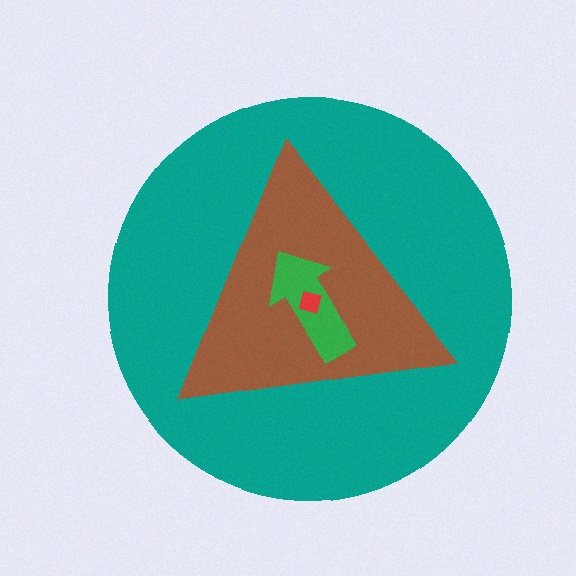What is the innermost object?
The red square.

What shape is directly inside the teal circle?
The brown triangle.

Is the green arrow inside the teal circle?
Yes.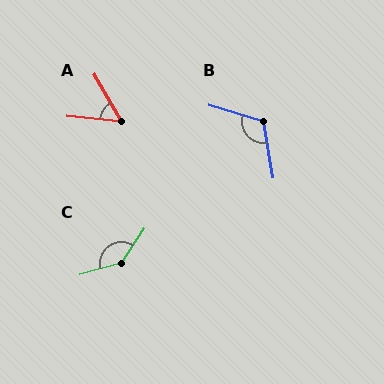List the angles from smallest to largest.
A (54°), B (117°), C (139°).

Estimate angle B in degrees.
Approximately 117 degrees.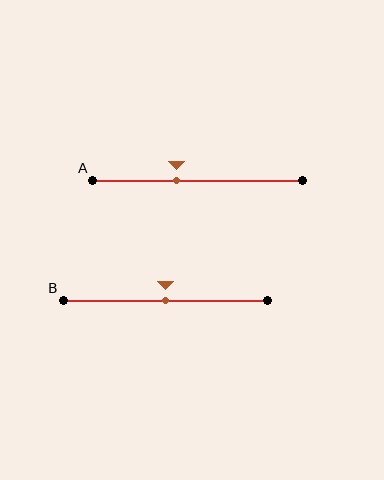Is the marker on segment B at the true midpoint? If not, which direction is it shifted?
Yes, the marker on segment B is at the true midpoint.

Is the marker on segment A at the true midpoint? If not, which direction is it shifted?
No, the marker on segment A is shifted to the left by about 10% of the segment length.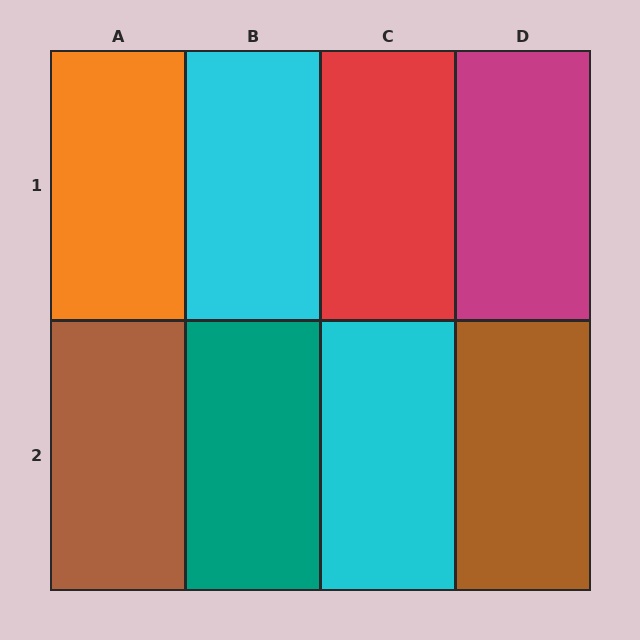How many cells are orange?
1 cell is orange.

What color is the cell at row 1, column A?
Orange.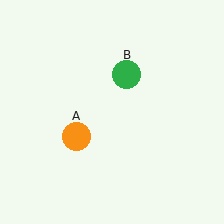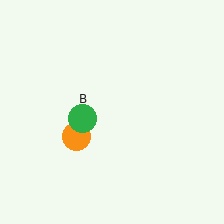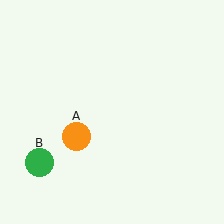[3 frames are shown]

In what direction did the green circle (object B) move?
The green circle (object B) moved down and to the left.